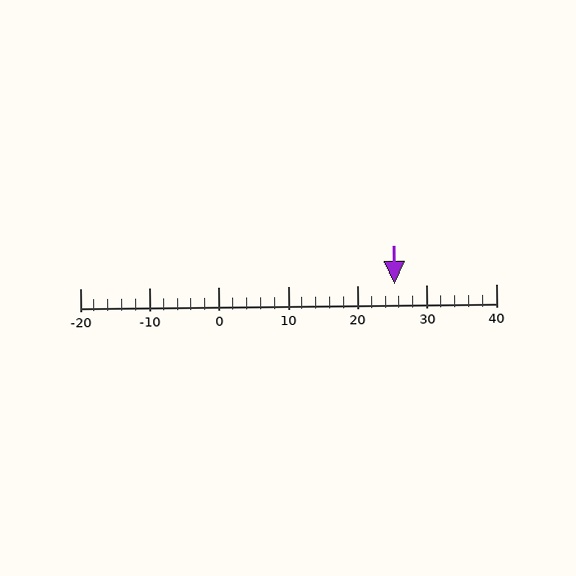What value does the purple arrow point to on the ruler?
The purple arrow points to approximately 25.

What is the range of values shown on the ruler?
The ruler shows values from -20 to 40.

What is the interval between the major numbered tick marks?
The major tick marks are spaced 10 units apart.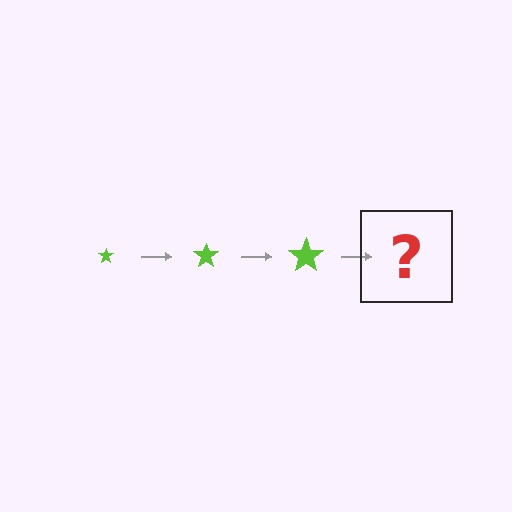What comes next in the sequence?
The next element should be a lime star, larger than the previous one.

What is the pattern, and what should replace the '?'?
The pattern is that the star gets progressively larger each step. The '?' should be a lime star, larger than the previous one.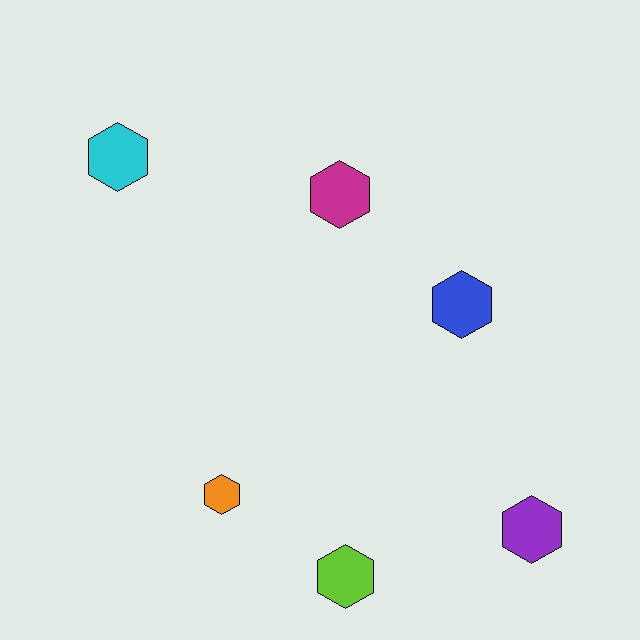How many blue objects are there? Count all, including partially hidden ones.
There is 1 blue object.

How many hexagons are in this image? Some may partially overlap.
There are 6 hexagons.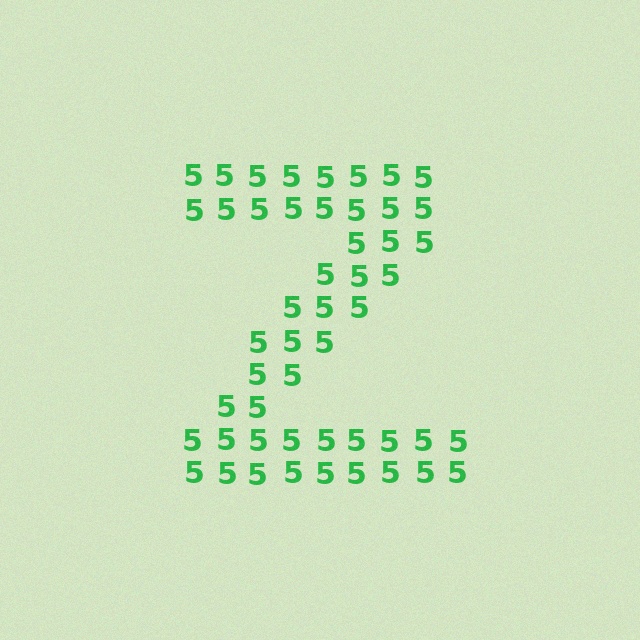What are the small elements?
The small elements are digit 5's.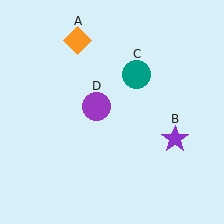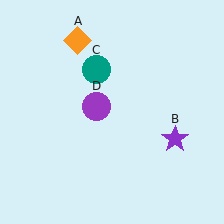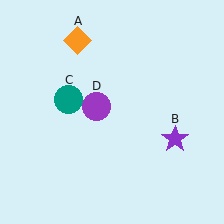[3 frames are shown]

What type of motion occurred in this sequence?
The teal circle (object C) rotated counterclockwise around the center of the scene.